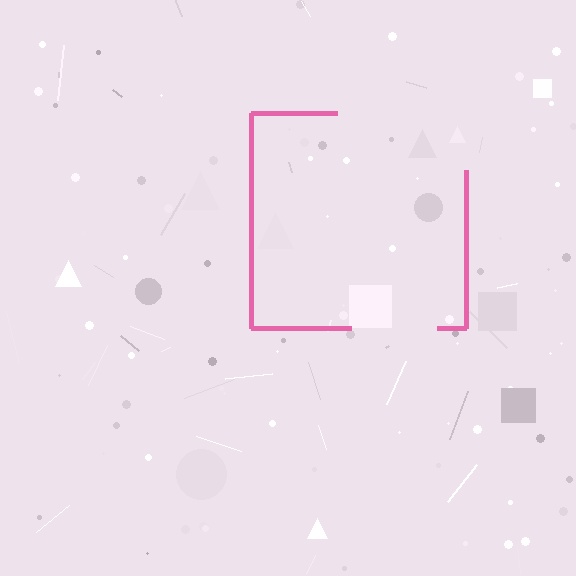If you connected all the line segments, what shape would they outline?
They would outline a square.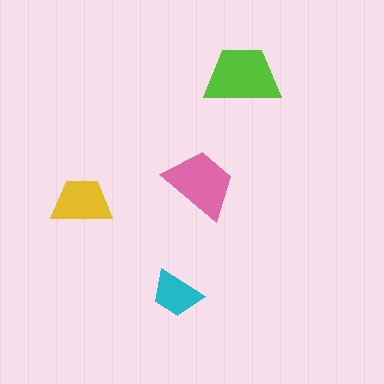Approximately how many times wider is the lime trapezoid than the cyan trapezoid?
About 1.5 times wider.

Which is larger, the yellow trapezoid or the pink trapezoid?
The pink one.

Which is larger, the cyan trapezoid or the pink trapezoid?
The pink one.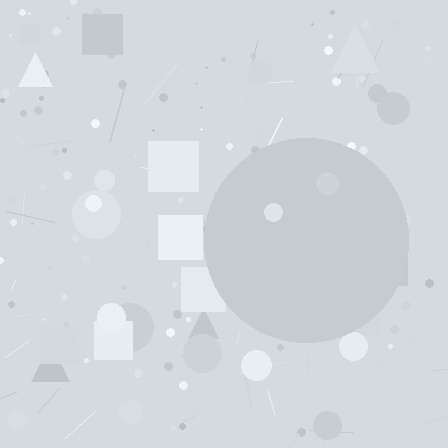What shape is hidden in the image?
A circle is hidden in the image.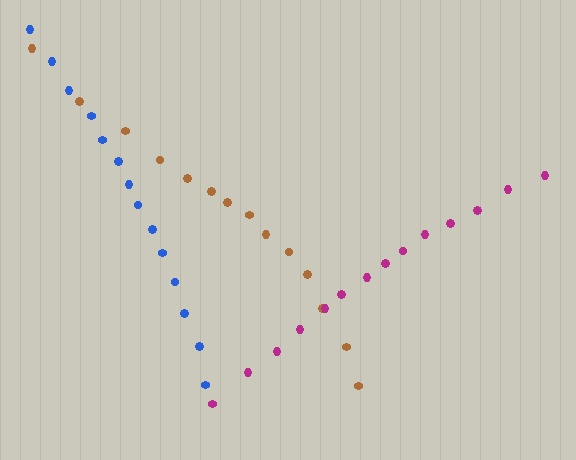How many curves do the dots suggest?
There are 3 distinct paths.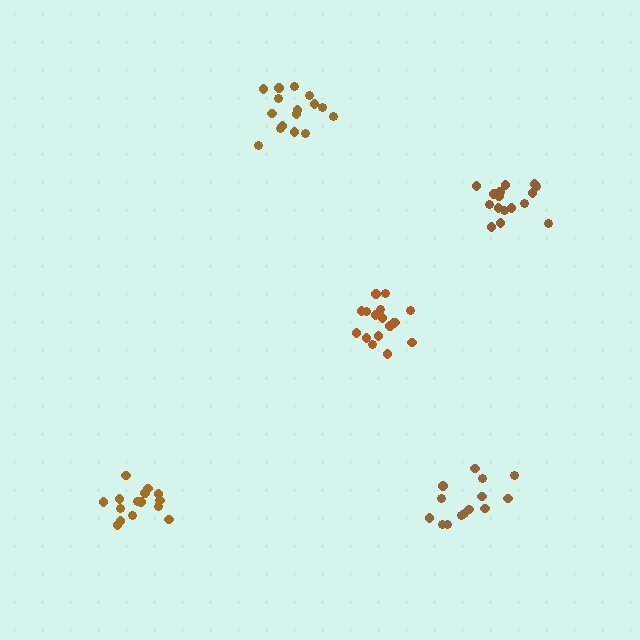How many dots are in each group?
Group 1: 16 dots, Group 2: 16 dots, Group 3: 14 dots, Group 4: 17 dots, Group 5: 15 dots (78 total).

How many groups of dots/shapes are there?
There are 5 groups.